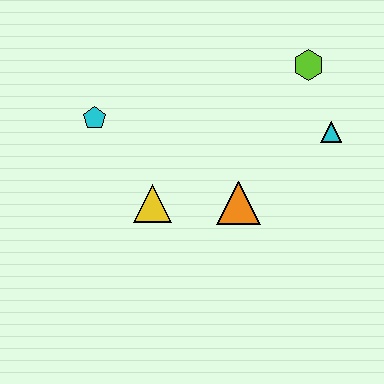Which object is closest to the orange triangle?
The yellow triangle is closest to the orange triangle.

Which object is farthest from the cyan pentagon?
The cyan triangle is farthest from the cyan pentagon.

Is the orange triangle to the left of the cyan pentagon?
No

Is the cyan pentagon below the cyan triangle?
No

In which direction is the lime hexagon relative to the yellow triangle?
The lime hexagon is to the right of the yellow triangle.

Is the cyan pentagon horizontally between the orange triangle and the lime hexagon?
No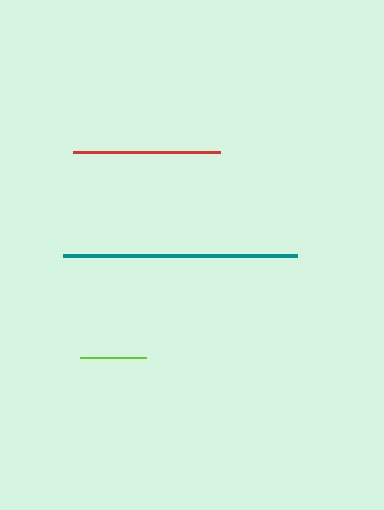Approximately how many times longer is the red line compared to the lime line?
The red line is approximately 2.2 times the length of the lime line.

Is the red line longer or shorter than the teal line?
The teal line is longer than the red line.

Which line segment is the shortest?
The lime line is the shortest at approximately 66 pixels.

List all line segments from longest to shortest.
From longest to shortest: teal, red, lime.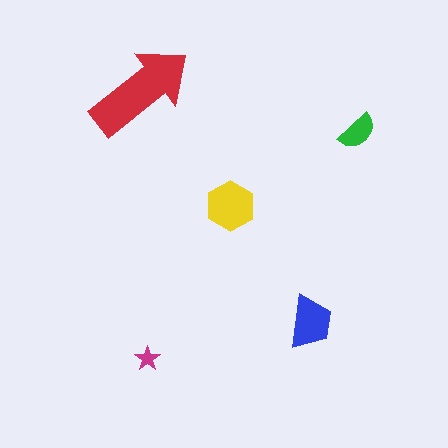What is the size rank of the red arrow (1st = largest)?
1st.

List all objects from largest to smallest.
The red arrow, the yellow hexagon, the blue trapezoid, the green semicircle, the magenta star.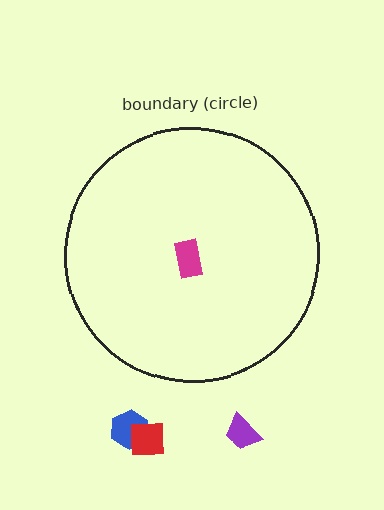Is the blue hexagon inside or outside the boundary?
Outside.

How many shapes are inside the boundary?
1 inside, 3 outside.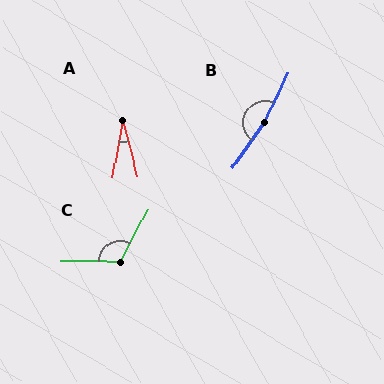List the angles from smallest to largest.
A (25°), C (118°), B (169°).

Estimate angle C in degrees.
Approximately 118 degrees.